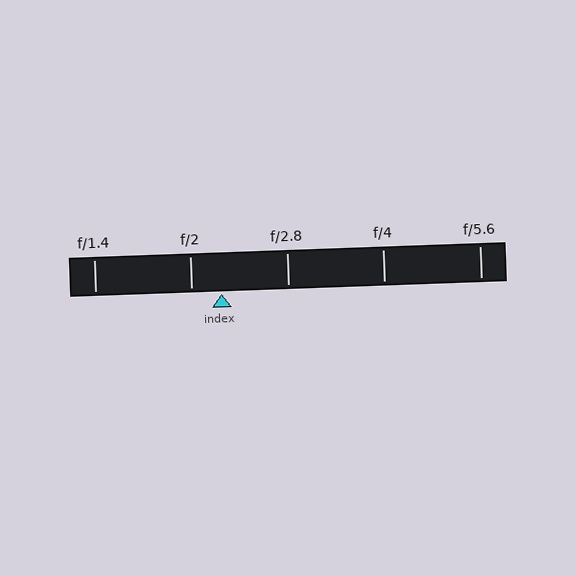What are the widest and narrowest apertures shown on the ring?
The widest aperture shown is f/1.4 and the narrowest is f/5.6.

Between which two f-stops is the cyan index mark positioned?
The index mark is between f/2 and f/2.8.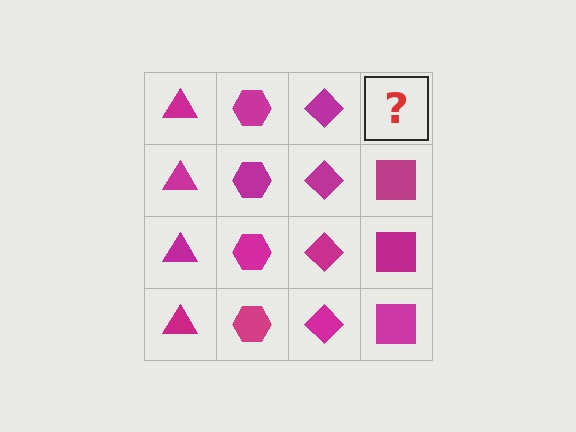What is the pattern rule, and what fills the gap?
The rule is that each column has a consistent shape. The gap should be filled with a magenta square.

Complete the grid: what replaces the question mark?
The question mark should be replaced with a magenta square.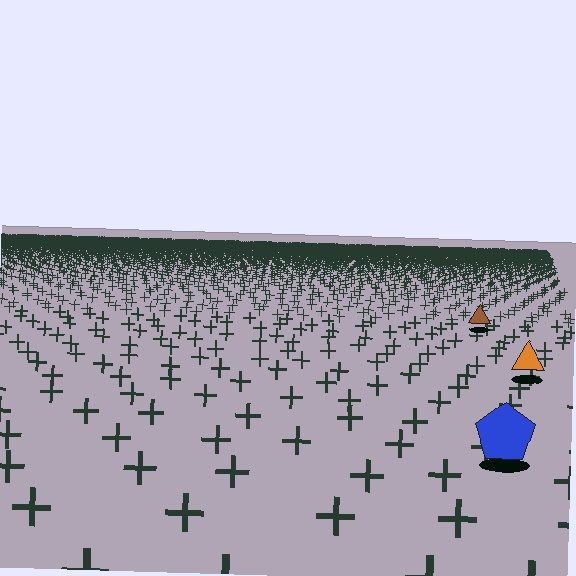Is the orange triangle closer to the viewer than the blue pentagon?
No. The blue pentagon is closer — you can tell from the texture gradient: the ground texture is coarser near it.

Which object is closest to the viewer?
The blue pentagon is closest. The texture marks near it are larger and more spread out.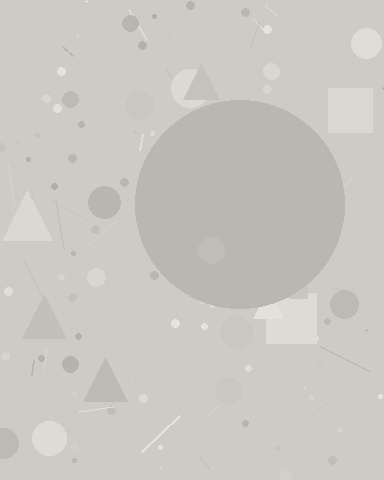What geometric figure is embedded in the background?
A circle is embedded in the background.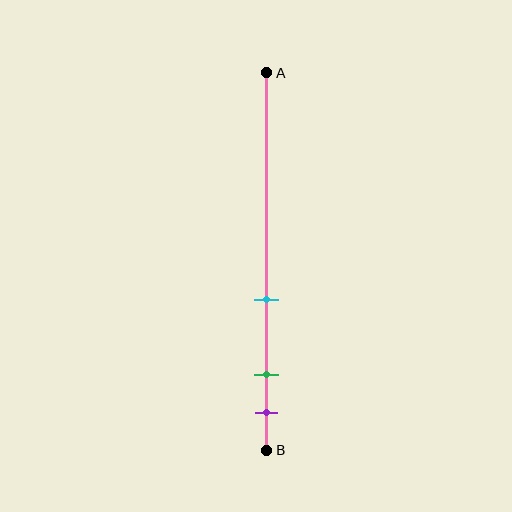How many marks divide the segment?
There are 3 marks dividing the segment.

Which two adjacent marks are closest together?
The green and purple marks are the closest adjacent pair.